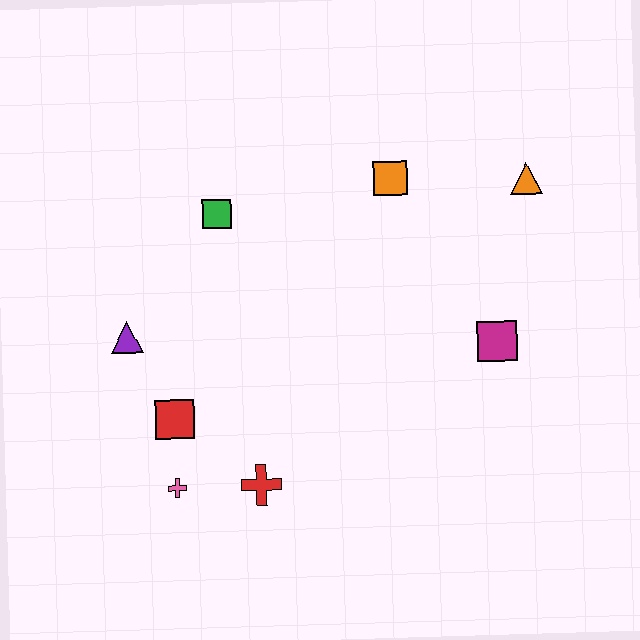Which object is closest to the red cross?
The pink cross is closest to the red cross.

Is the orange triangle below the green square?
No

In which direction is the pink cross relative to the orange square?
The pink cross is below the orange square.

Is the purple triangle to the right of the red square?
No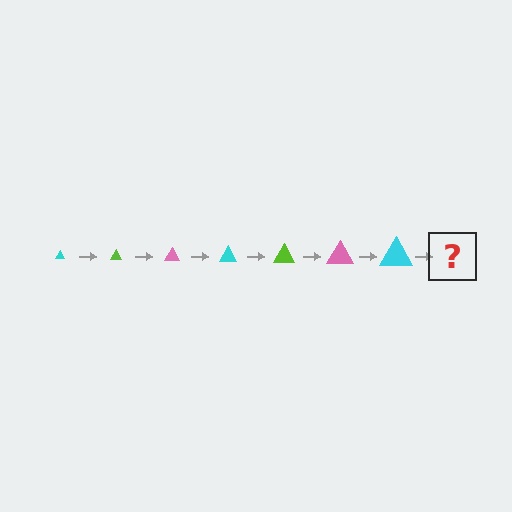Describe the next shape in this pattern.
It should be a lime triangle, larger than the previous one.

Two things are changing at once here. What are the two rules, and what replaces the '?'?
The two rules are that the triangle grows larger each step and the color cycles through cyan, lime, and pink. The '?' should be a lime triangle, larger than the previous one.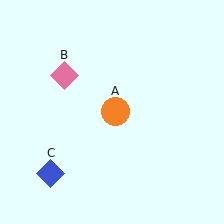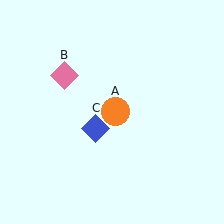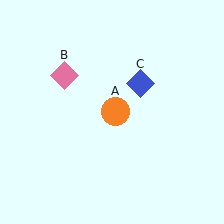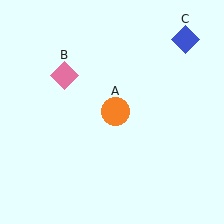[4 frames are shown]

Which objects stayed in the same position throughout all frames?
Orange circle (object A) and pink diamond (object B) remained stationary.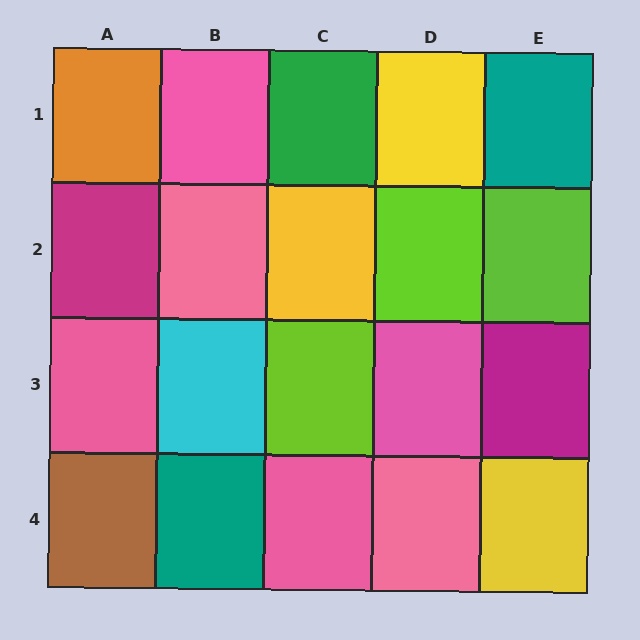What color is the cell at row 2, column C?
Yellow.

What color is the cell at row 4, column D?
Pink.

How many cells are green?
1 cell is green.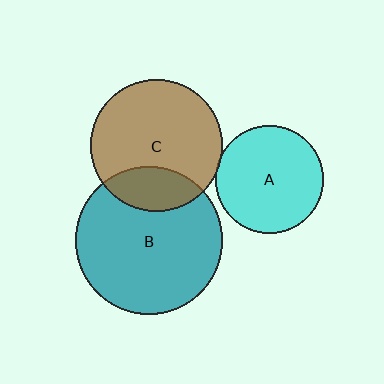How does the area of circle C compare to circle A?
Approximately 1.5 times.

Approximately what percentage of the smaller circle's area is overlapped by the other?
Approximately 25%.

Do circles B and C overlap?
Yes.